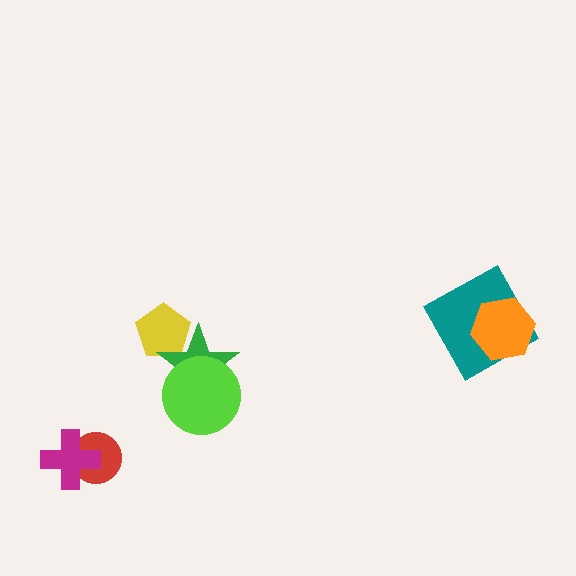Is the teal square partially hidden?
Yes, it is partially covered by another shape.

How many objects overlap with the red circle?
1 object overlaps with the red circle.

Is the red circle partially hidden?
Yes, it is partially covered by another shape.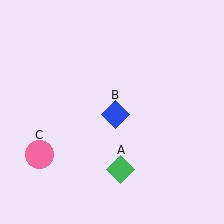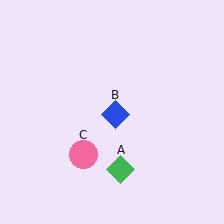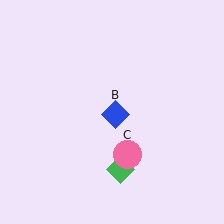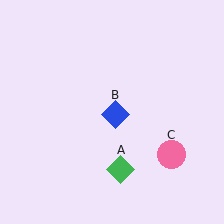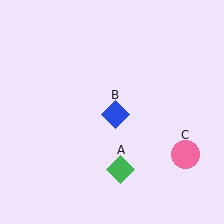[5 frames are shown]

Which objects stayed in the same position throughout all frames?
Green diamond (object A) and blue diamond (object B) remained stationary.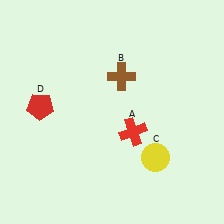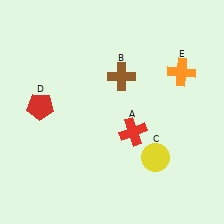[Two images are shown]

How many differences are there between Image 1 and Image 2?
There is 1 difference between the two images.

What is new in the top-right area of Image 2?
An orange cross (E) was added in the top-right area of Image 2.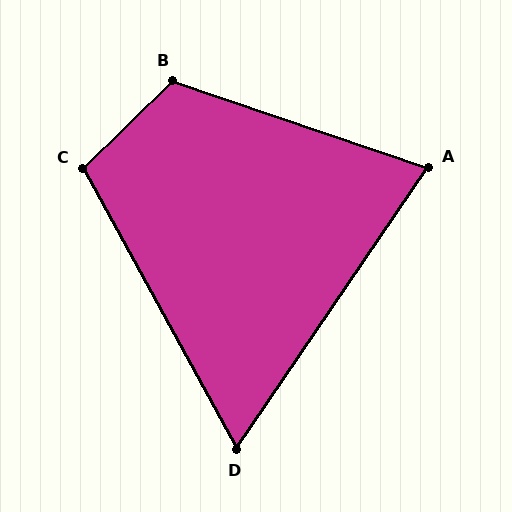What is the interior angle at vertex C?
Approximately 106 degrees (obtuse).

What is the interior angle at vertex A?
Approximately 74 degrees (acute).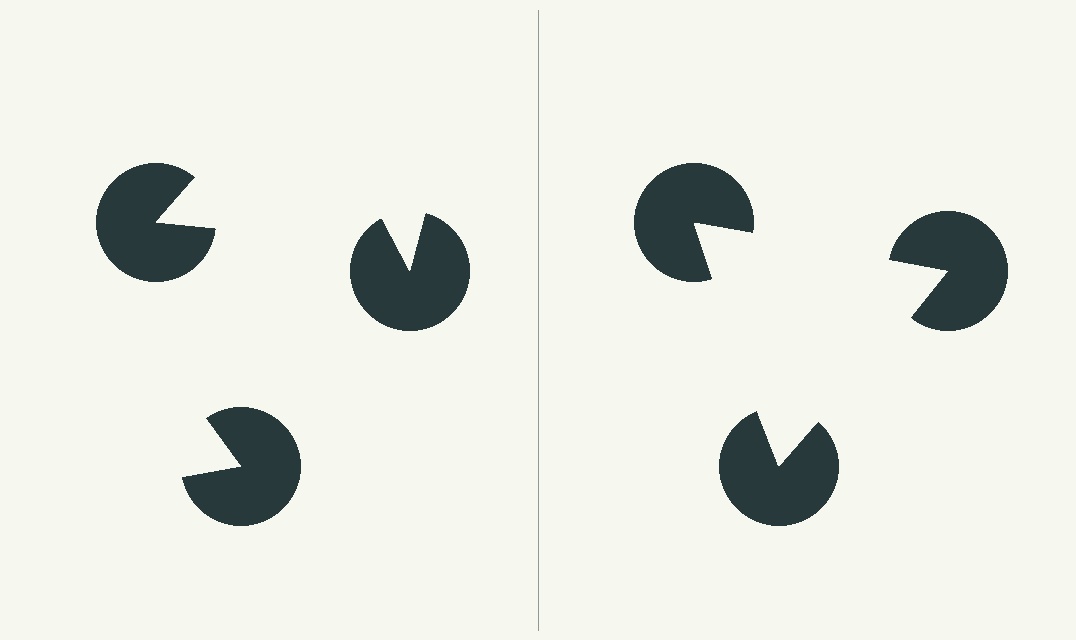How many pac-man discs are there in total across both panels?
6 — 3 on each side.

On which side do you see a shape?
An illusory triangle appears on the right side. On the left side the wedge cuts are rotated, so no coherent shape forms.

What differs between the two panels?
The pac-man discs are positioned identically on both sides; only the wedge orientations differ. On the right they align to a triangle; on the left they are misaligned.